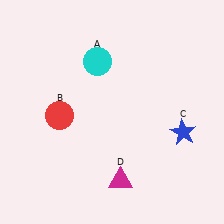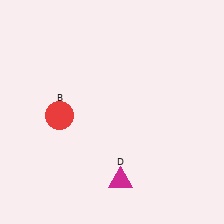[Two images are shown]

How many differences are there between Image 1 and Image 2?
There are 2 differences between the two images.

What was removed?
The blue star (C), the cyan circle (A) were removed in Image 2.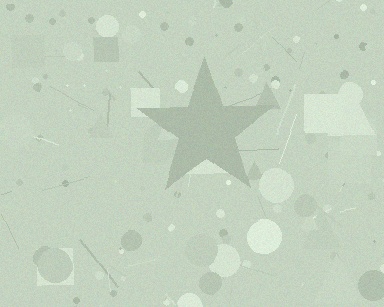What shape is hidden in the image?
A star is hidden in the image.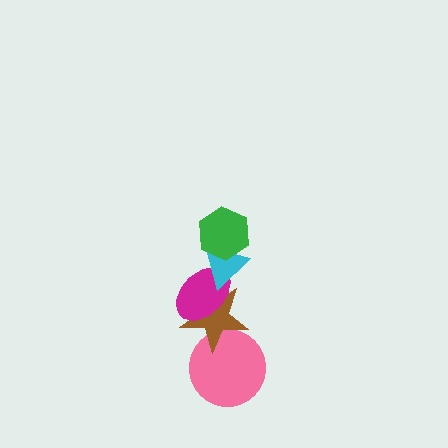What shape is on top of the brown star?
The magenta ellipse is on top of the brown star.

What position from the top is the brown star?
The brown star is 4th from the top.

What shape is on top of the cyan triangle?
The green hexagon is on top of the cyan triangle.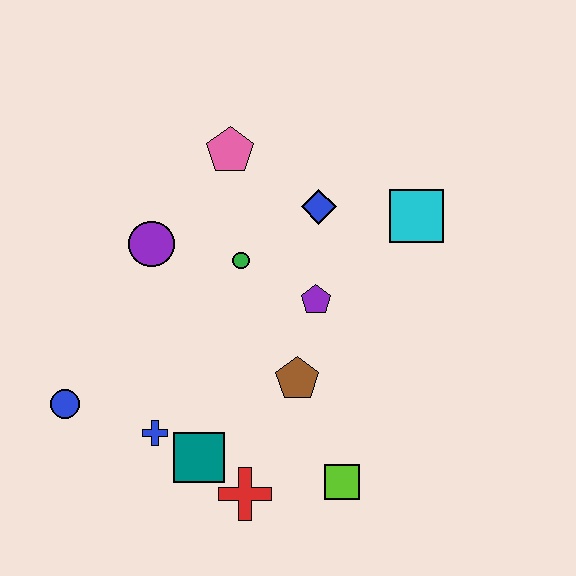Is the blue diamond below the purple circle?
No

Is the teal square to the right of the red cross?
No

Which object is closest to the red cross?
The teal square is closest to the red cross.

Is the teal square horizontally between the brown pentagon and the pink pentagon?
No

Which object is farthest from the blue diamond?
The blue circle is farthest from the blue diamond.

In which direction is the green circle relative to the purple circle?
The green circle is to the right of the purple circle.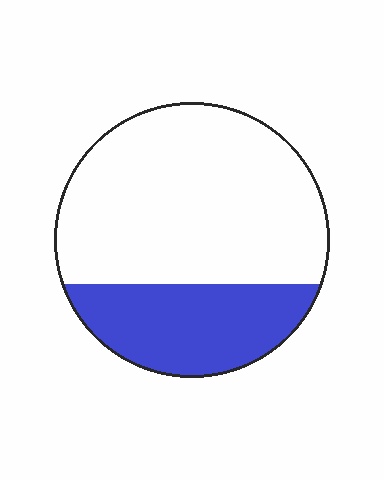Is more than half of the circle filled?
No.